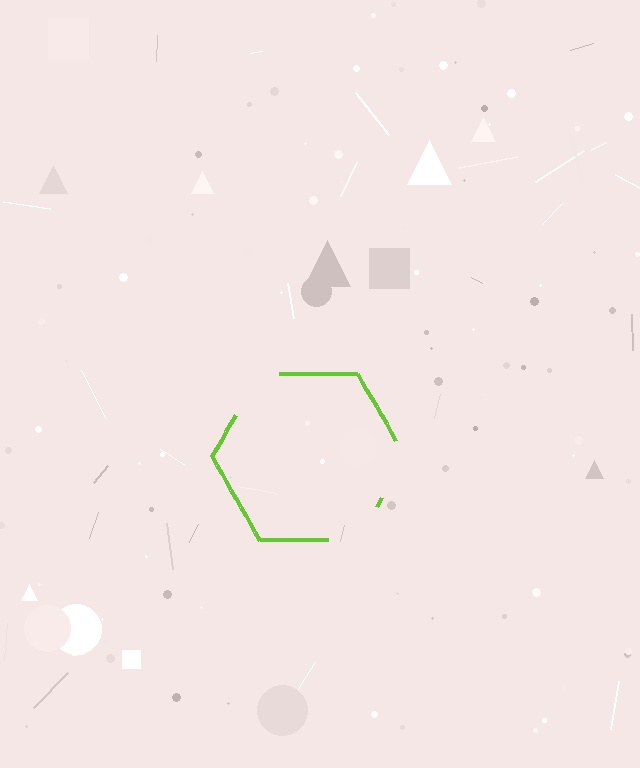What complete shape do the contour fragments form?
The contour fragments form a hexagon.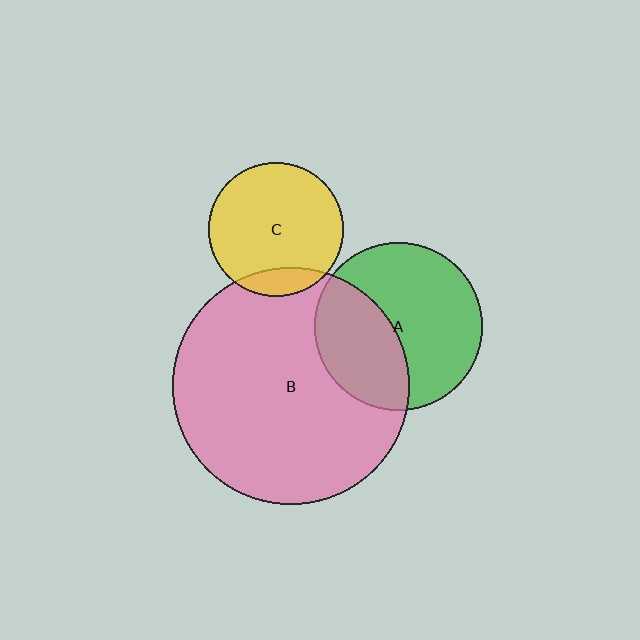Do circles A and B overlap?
Yes.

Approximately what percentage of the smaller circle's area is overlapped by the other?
Approximately 40%.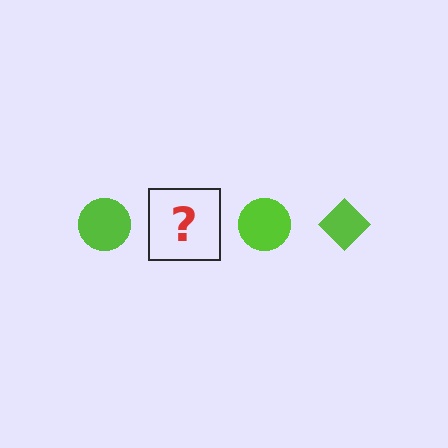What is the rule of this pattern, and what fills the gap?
The rule is that the pattern cycles through circle, diamond shapes in lime. The gap should be filled with a lime diamond.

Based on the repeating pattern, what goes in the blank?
The blank should be a lime diamond.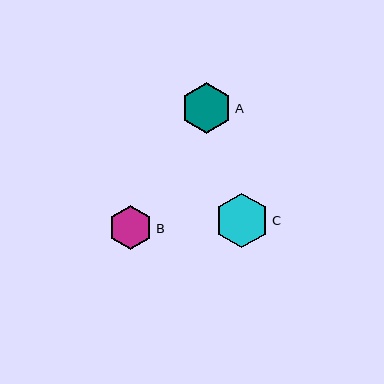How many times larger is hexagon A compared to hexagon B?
Hexagon A is approximately 1.2 times the size of hexagon B.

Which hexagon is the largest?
Hexagon C is the largest with a size of approximately 54 pixels.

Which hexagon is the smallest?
Hexagon B is the smallest with a size of approximately 44 pixels.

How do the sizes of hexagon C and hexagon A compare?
Hexagon C and hexagon A are approximately the same size.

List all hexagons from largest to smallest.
From largest to smallest: C, A, B.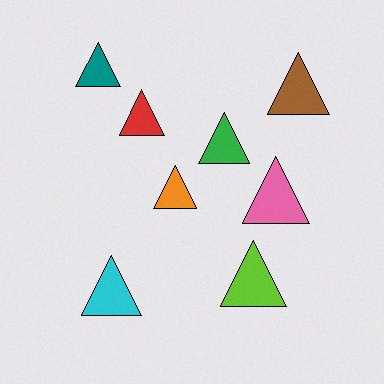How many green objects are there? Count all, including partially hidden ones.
There is 1 green object.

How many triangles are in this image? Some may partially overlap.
There are 8 triangles.